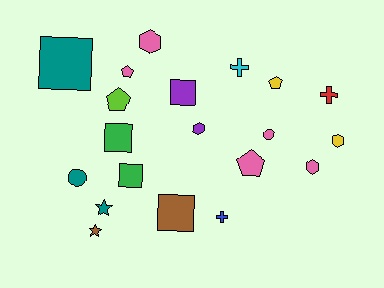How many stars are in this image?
There are 2 stars.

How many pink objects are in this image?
There are 5 pink objects.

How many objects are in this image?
There are 20 objects.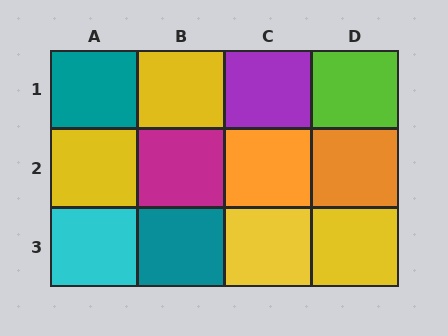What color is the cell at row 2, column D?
Orange.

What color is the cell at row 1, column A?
Teal.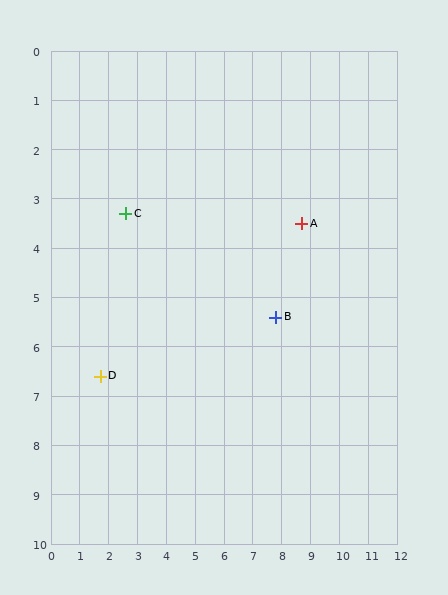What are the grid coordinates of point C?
Point C is at approximately (2.6, 3.3).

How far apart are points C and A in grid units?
Points C and A are about 6.1 grid units apart.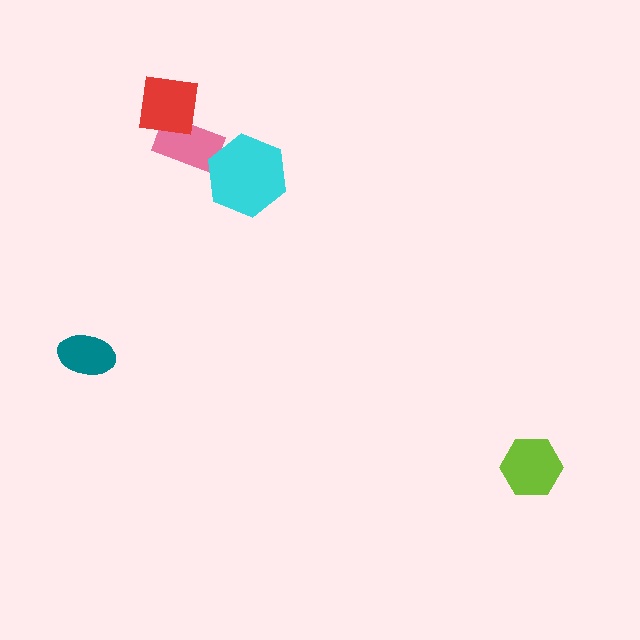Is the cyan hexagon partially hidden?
No, no other shape covers it.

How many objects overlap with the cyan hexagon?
1 object overlaps with the cyan hexagon.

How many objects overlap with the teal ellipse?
0 objects overlap with the teal ellipse.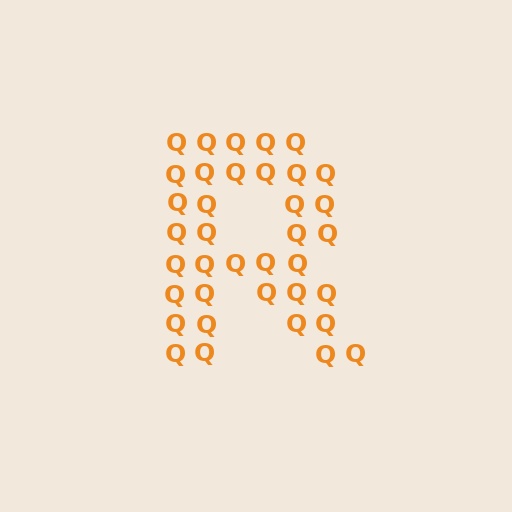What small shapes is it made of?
It is made of small letter Q's.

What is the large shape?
The large shape is the letter R.